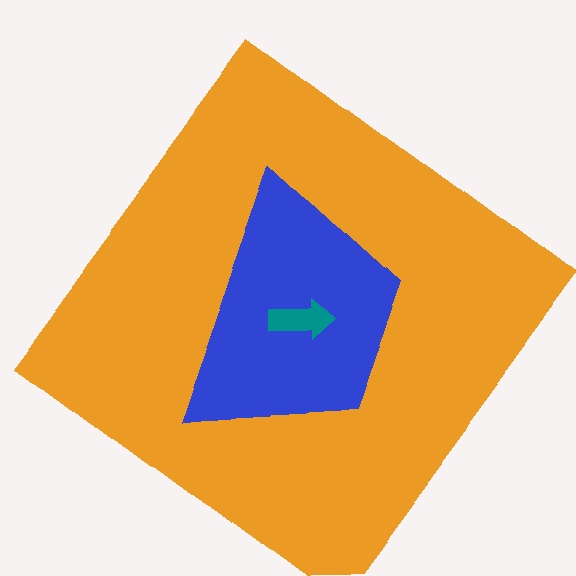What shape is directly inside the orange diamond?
The blue trapezoid.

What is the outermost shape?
The orange diamond.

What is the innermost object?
The teal arrow.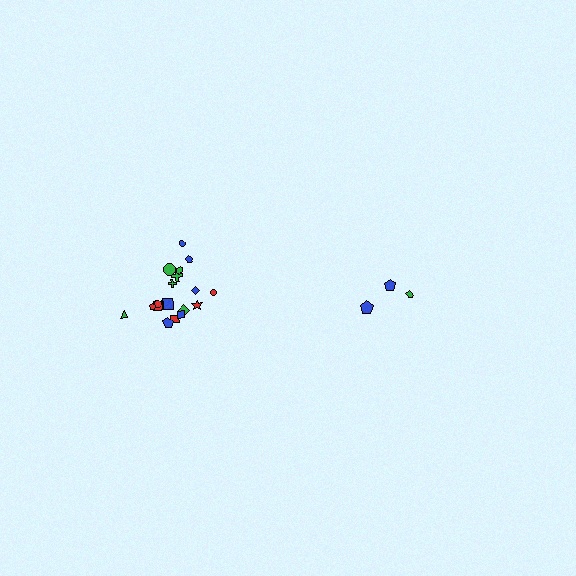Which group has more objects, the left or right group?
The left group.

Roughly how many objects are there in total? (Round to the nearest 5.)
Roughly 20 objects in total.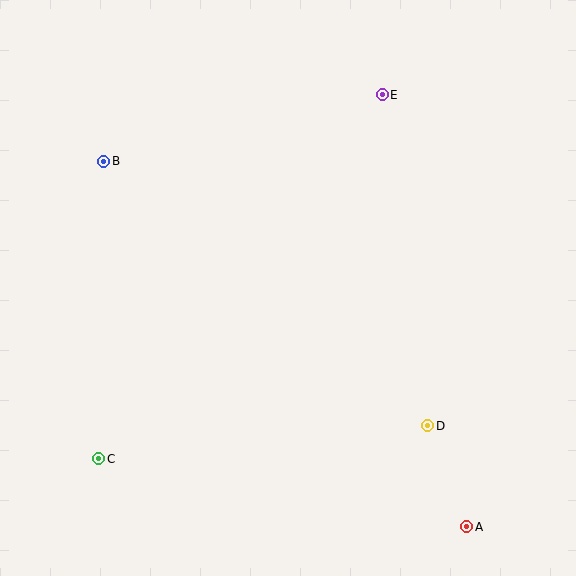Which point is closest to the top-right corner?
Point E is closest to the top-right corner.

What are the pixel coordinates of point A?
Point A is at (467, 527).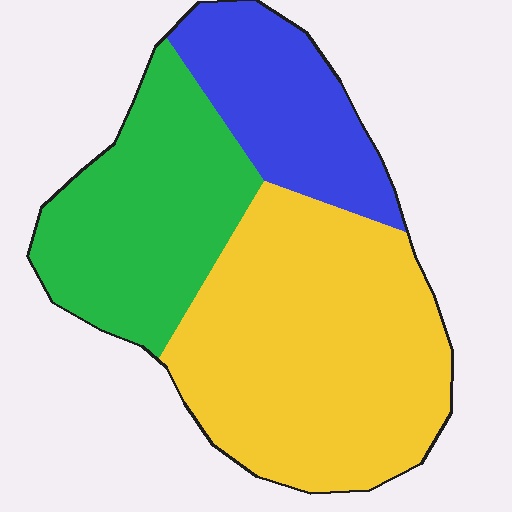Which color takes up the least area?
Blue, at roughly 20%.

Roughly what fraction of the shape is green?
Green takes up about one third (1/3) of the shape.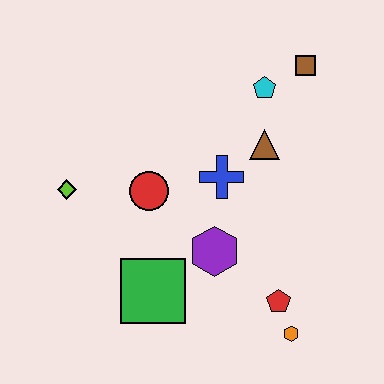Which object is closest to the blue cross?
The brown triangle is closest to the blue cross.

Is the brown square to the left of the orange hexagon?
No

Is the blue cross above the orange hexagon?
Yes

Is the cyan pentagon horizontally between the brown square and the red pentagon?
No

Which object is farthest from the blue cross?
The orange hexagon is farthest from the blue cross.